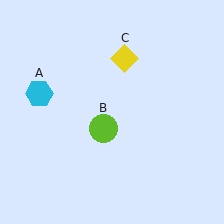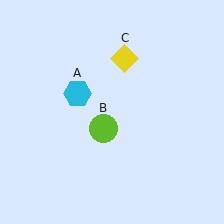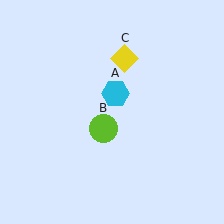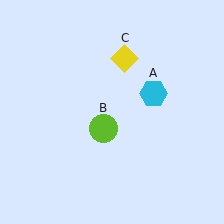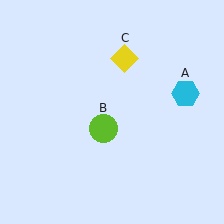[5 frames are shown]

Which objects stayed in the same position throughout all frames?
Lime circle (object B) and yellow diamond (object C) remained stationary.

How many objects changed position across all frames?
1 object changed position: cyan hexagon (object A).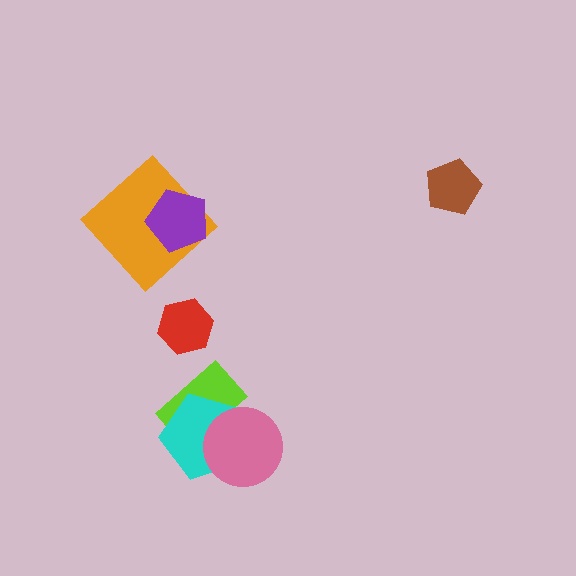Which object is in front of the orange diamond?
The purple pentagon is in front of the orange diamond.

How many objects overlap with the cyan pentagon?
2 objects overlap with the cyan pentagon.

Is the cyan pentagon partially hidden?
Yes, it is partially covered by another shape.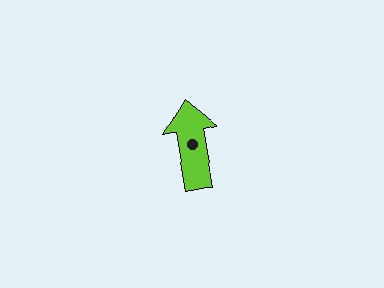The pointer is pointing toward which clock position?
Roughly 12 o'clock.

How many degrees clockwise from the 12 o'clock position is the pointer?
Approximately 350 degrees.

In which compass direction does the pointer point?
North.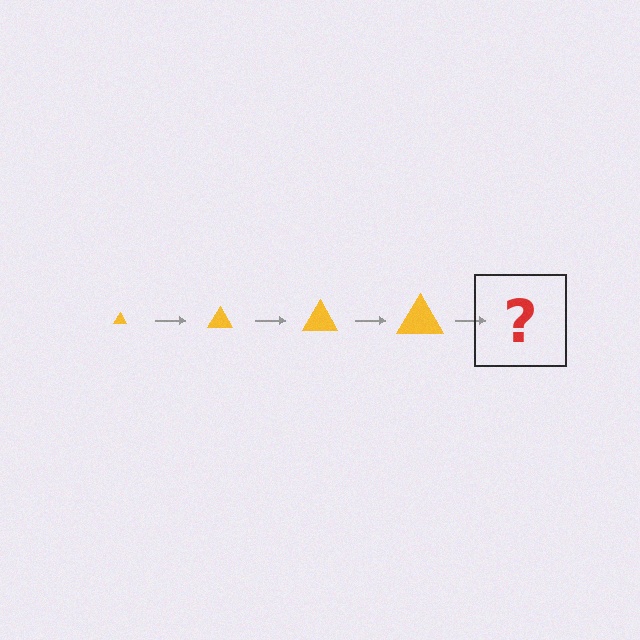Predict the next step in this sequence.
The next step is a yellow triangle, larger than the previous one.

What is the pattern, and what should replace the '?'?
The pattern is that the triangle gets progressively larger each step. The '?' should be a yellow triangle, larger than the previous one.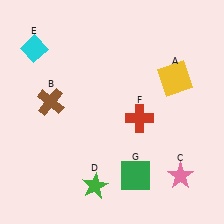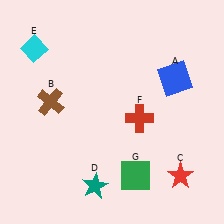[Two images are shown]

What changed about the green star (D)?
In Image 1, D is green. In Image 2, it changed to teal.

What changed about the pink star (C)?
In Image 1, C is pink. In Image 2, it changed to red.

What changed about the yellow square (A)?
In Image 1, A is yellow. In Image 2, it changed to blue.